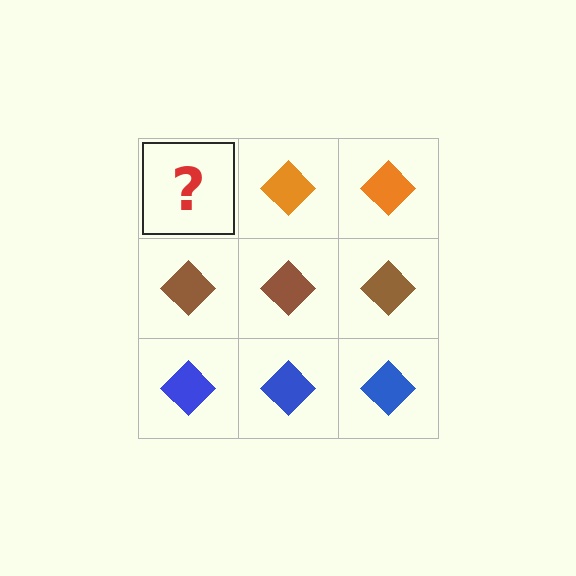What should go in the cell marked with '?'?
The missing cell should contain an orange diamond.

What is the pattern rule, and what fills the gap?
The rule is that each row has a consistent color. The gap should be filled with an orange diamond.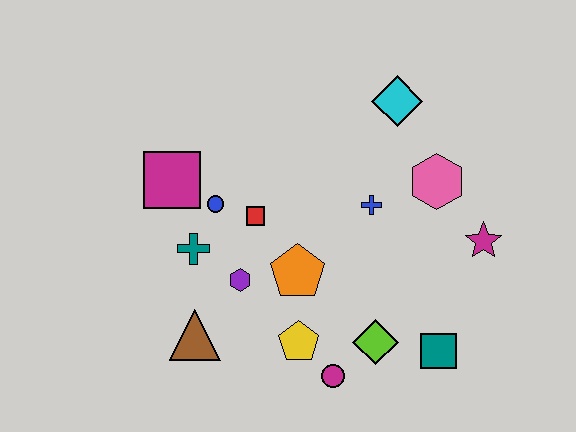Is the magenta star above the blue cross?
No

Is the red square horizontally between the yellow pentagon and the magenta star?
No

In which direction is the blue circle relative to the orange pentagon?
The blue circle is to the left of the orange pentagon.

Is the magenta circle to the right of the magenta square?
Yes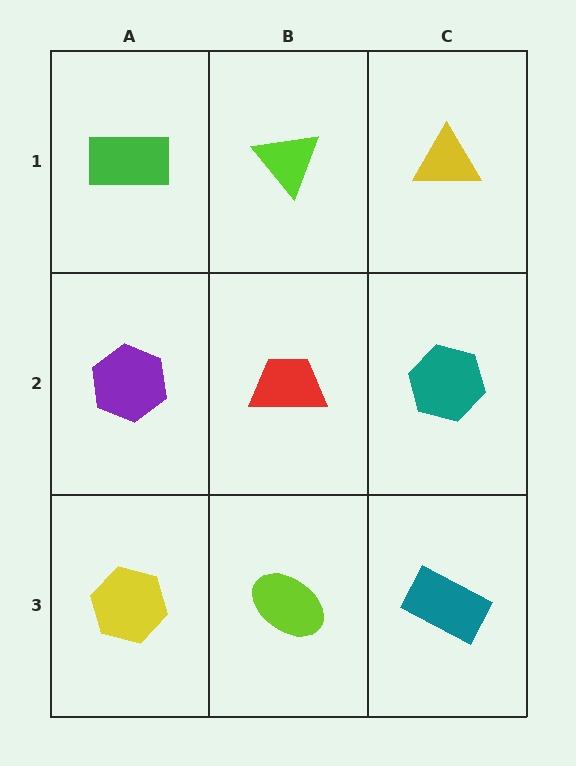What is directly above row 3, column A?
A purple hexagon.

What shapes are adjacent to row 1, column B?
A red trapezoid (row 2, column B), a green rectangle (row 1, column A), a yellow triangle (row 1, column C).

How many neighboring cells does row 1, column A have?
2.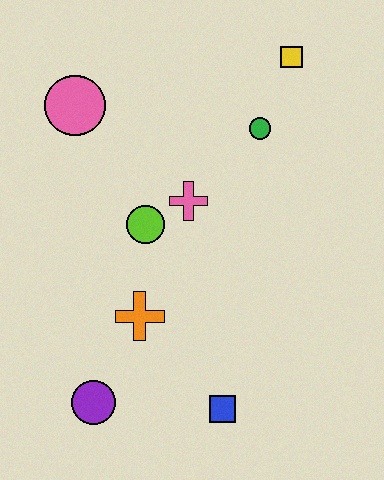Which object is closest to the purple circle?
The orange cross is closest to the purple circle.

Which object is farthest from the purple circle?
The yellow square is farthest from the purple circle.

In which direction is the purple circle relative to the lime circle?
The purple circle is below the lime circle.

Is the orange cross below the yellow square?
Yes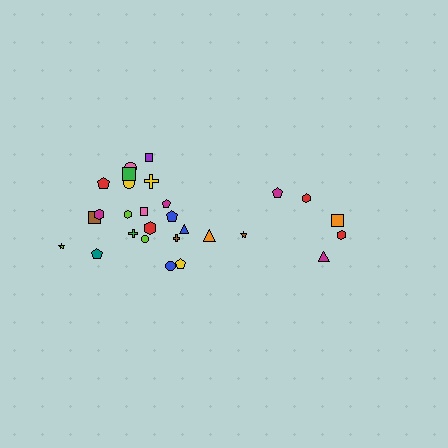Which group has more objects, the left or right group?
The left group.